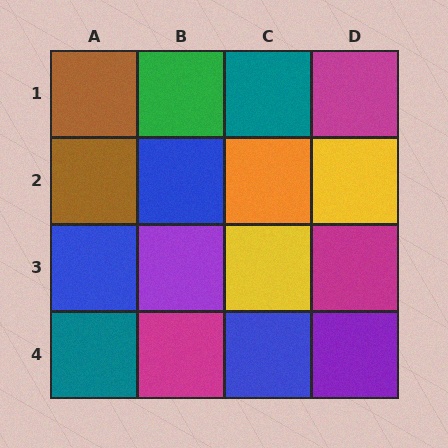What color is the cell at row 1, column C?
Teal.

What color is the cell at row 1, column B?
Green.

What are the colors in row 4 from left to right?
Teal, magenta, blue, purple.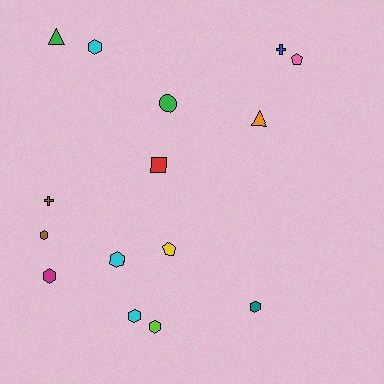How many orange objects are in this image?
There is 1 orange object.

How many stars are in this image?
There are no stars.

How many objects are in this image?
There are 15 objects.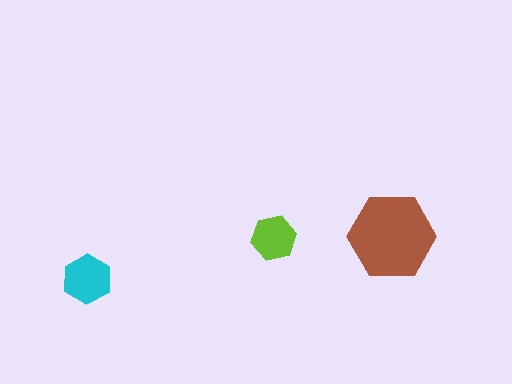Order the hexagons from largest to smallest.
the brown one, the cyan one, the lime one.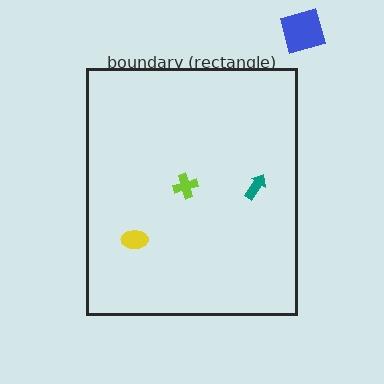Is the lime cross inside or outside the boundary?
Inside.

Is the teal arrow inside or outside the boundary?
Inside.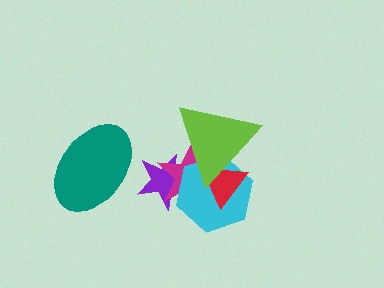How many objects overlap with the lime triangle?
4 objects overlap with the lime triangle.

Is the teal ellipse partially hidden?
No, no other shape covers it.